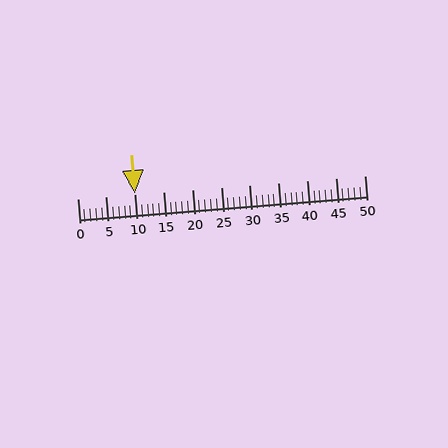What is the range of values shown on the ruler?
The ruler shows values from 0 to 50.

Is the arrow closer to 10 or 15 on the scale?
The arrow is closer to 10.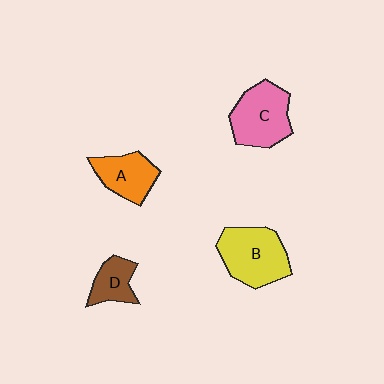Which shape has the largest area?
Shape B (yellow).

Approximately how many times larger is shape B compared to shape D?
Approximately 2.0 times.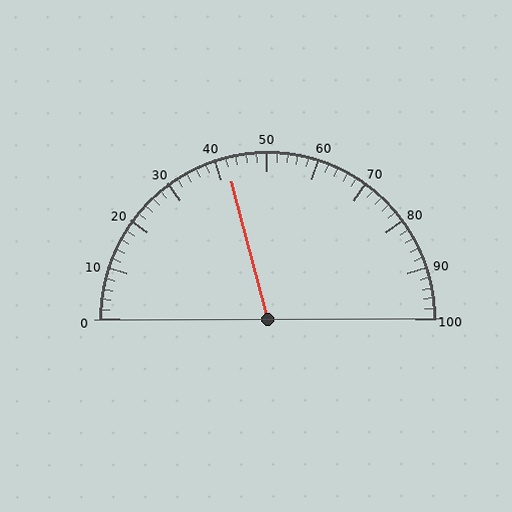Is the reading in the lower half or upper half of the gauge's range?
The reading is in the lower half of the range (0 to 100).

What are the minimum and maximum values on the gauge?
The gauge ranges from 0 to 100.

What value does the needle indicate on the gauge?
The needle indicates approximately 42.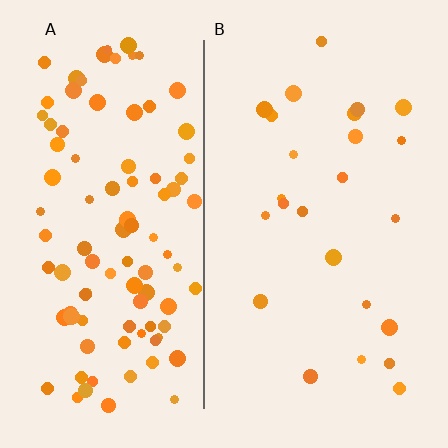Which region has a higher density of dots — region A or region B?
A (the left).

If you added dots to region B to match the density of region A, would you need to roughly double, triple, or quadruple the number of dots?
Approximately quadruple.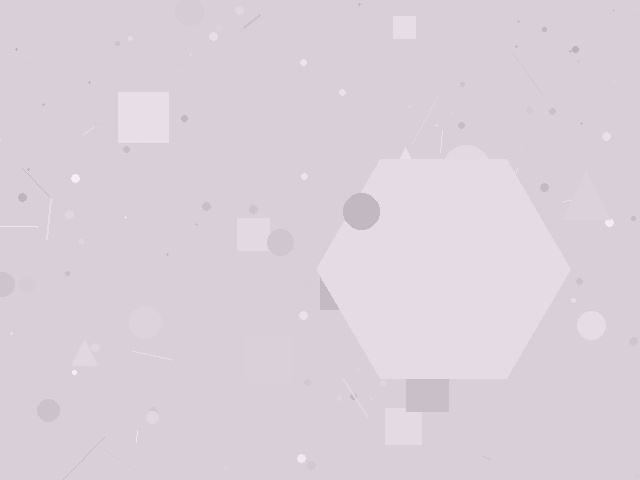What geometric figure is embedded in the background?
A hexagon is embedded in the background.